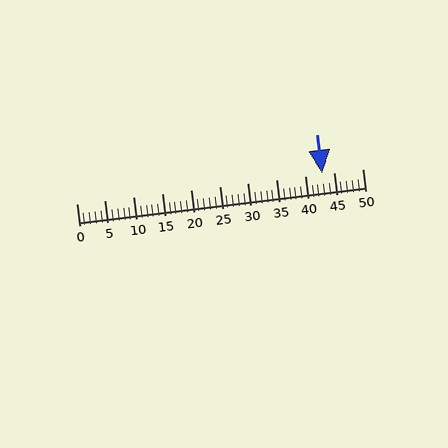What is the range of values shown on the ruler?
The ruler shows values from 0 to 50.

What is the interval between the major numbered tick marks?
The major tick marks are spaced 5 units apart.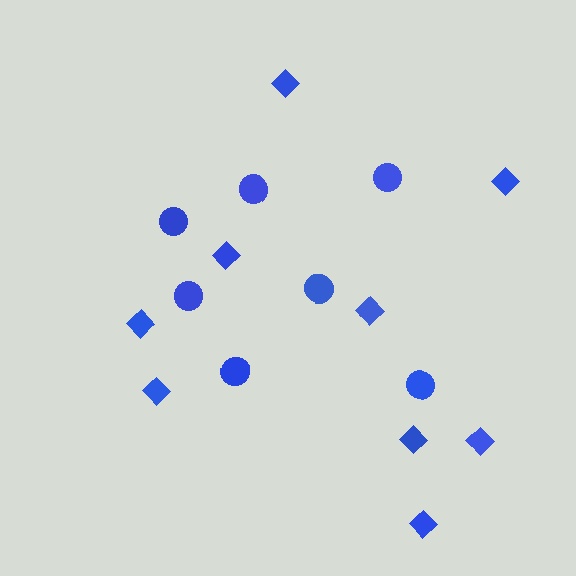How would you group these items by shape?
There are 2 groups: one group of circles (7) and one group of diamonds (9).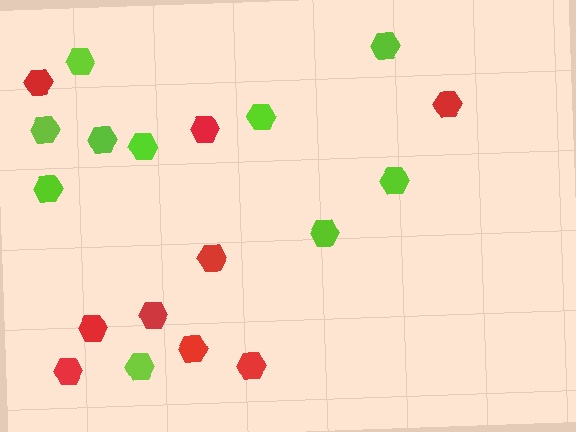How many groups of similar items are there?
There are 2 groups: one group of lime hexagons (10) and one group of red hexagons (9).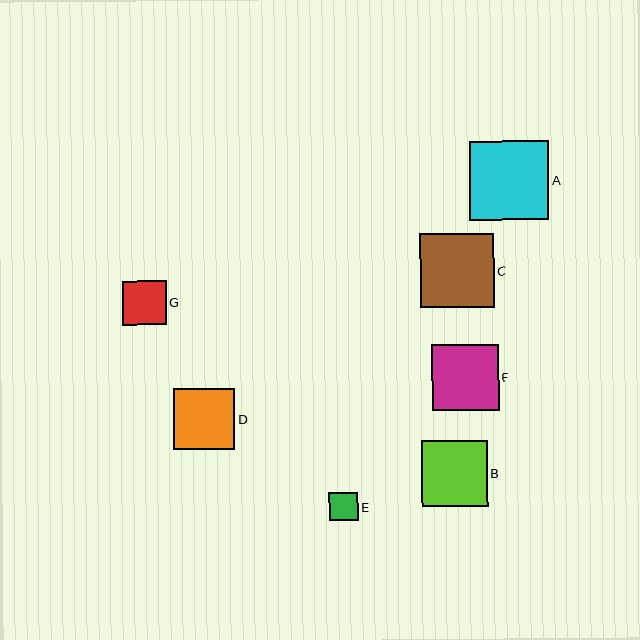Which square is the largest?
Square A is the largest with a size of approximately 80 pixels.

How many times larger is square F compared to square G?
Square F is approximately 1.5 times the size of square G.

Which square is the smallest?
Square E is the smallest with a size of approximately 29 pixels.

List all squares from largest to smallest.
From largest to smallest: A, C, F, B, D, G, E.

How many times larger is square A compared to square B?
Square A is approximately 1.2 times the size of square B.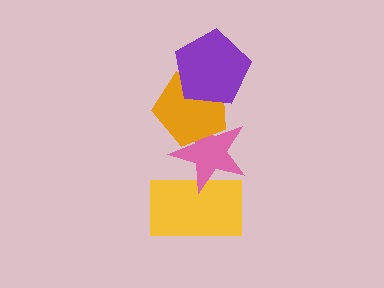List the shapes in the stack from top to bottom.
From top to bottom: the purple pentagon, the orange pentagon, the pink star, the yellow rectangle.